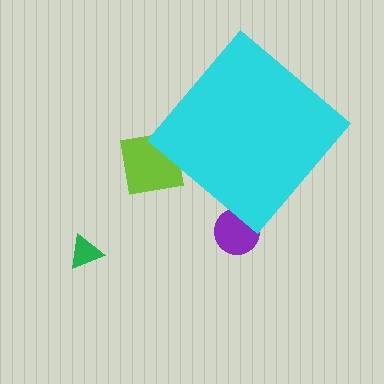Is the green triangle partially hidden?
No, the green triangle is fully visible.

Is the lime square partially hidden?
Yes, the lime square is partially hidden behind the cyan diamond.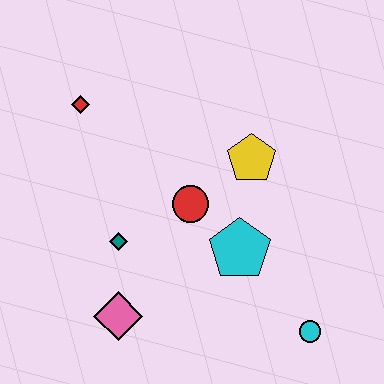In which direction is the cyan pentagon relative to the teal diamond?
The cyan pentagon is to the right of the teal diamond.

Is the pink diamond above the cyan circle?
Yes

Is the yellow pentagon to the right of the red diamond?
Yes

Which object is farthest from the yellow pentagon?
The pink diamond is farthest from the yellow pentagon.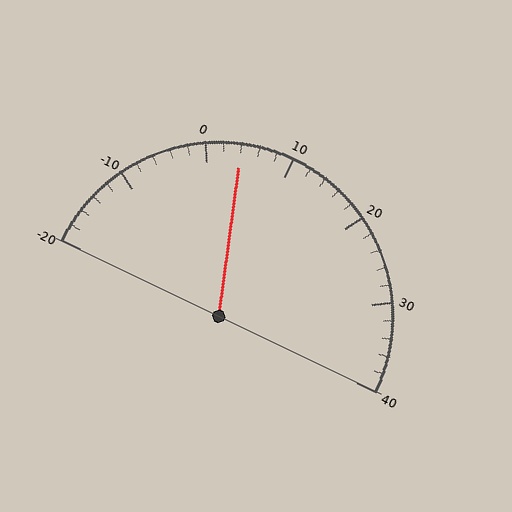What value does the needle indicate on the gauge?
The needle indicates approximately 4.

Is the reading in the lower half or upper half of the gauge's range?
The reading is in the lower half of the range (-20 to 40).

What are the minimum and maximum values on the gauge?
The gauge ranges from -20 to 40.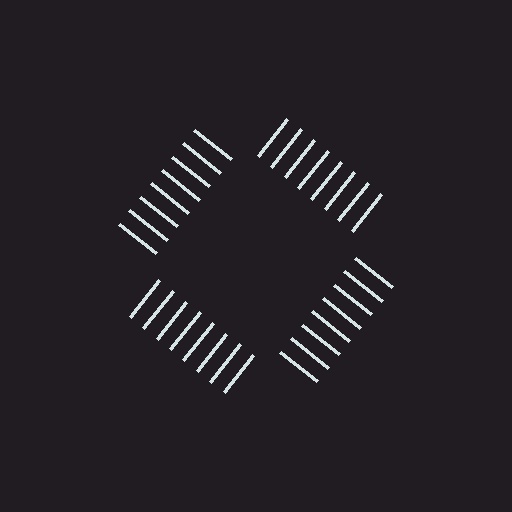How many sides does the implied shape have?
4 sides — the line-ends trace a square.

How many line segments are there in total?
32 — 8 along each of the 4 edges.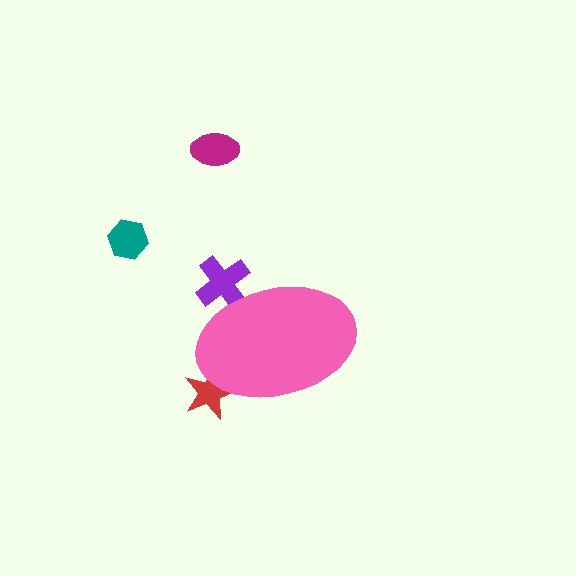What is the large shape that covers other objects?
A pink ellipse.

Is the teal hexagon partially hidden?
No, the teal hexagon is fully visible.